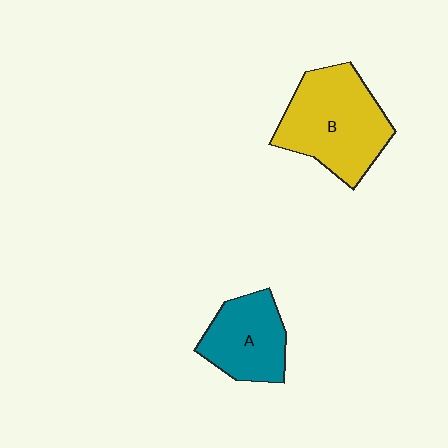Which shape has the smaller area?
Shape A (teal).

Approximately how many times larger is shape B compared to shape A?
Approximately 1.5 times.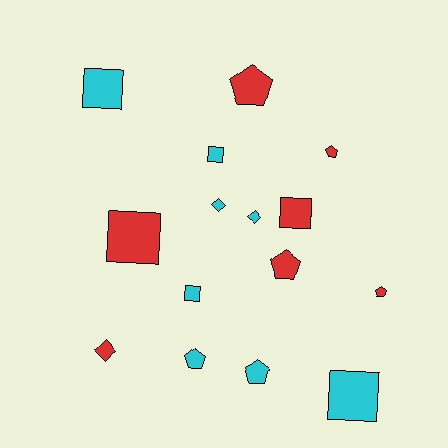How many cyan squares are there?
There are 4 cyan squares.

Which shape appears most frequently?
Square, with 6 objects.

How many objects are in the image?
There are 15 objects.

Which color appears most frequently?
Cyan, with 8 objects.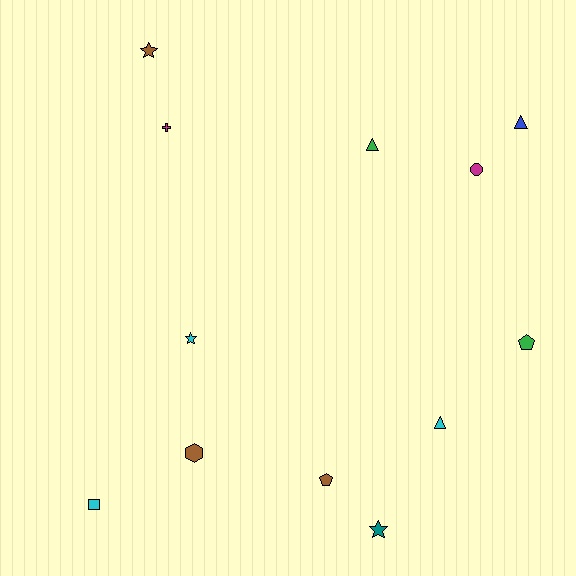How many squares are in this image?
There is 1 square.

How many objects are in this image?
There are 12 objects.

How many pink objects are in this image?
There are no pink objects.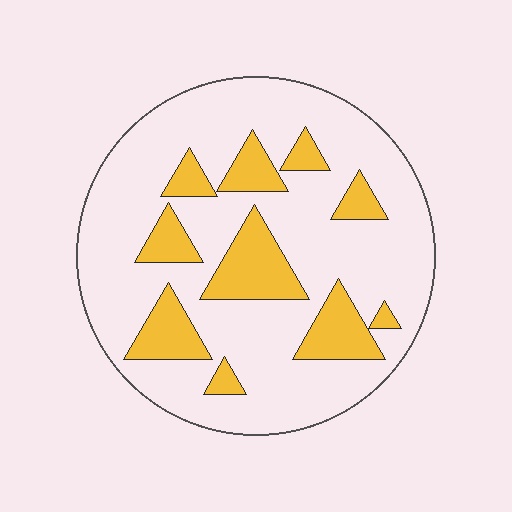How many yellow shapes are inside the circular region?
10.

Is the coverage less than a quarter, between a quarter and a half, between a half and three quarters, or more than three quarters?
Less than a quarter.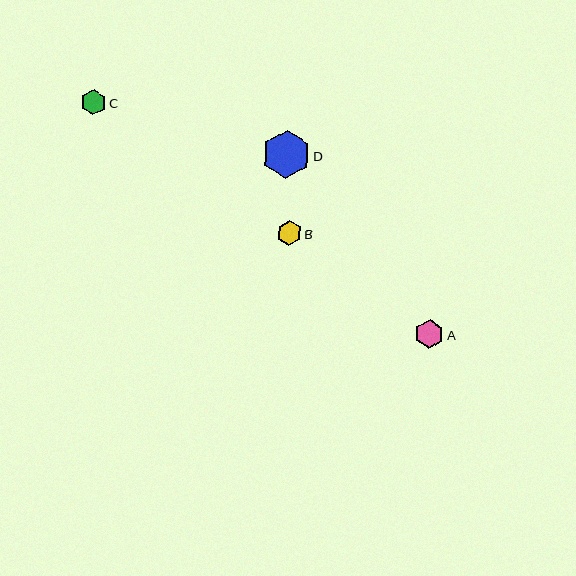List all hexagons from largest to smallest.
From largest to smallest: D, A, C, B.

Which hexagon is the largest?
Hexagon D is the largest with a size of approximately 48 pixels.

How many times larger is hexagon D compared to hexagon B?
Hexagon D is approximately 1.9 times the size of hexagon B.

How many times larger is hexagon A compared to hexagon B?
Hexagon A is approximately 1.2 times the size of hexagon B.